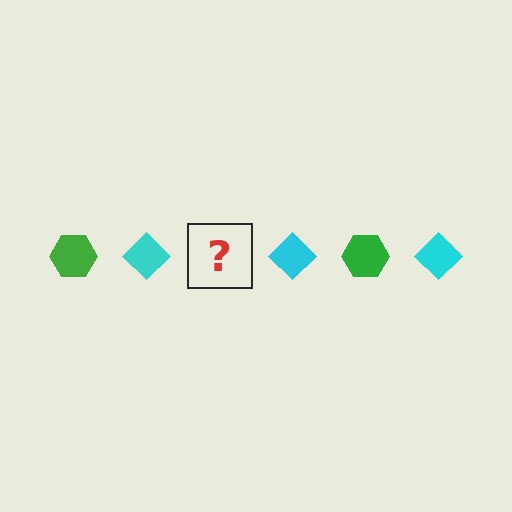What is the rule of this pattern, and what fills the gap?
The rule is that the pattern alternates between green hexagon and cyan diamond. The gap should be filled with a green hexagon.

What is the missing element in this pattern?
The missing element is a green hexagon.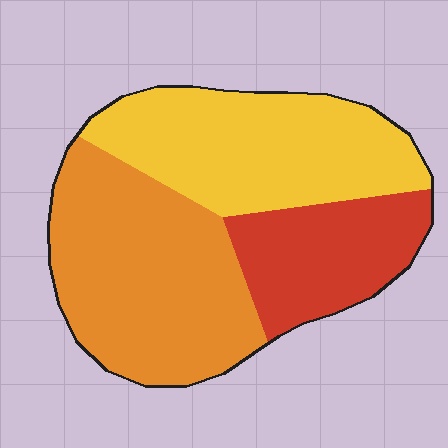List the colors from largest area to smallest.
From largest to smallest: orange, yellow, red.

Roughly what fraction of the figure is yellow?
Yellow takes up about three eighths (3/8) of the figure.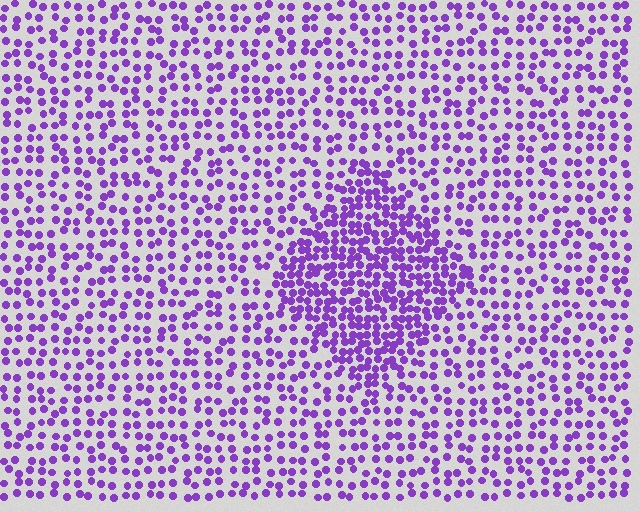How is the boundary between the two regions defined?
The boundary is defined by a change in element density (approximately 2.0x ratio). All elements are the same color, size, and shape.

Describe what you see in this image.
The image contains small purple elements arranged at two different densities. A diamond-shaped region is visible where the elements are more densely packed than the surrounding area.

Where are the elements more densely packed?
The elements are more densely packed inside the diamond boundary.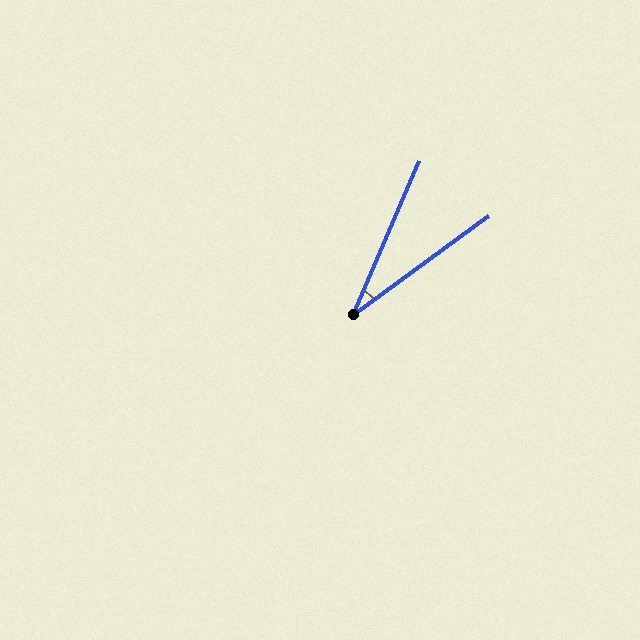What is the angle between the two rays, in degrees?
Approximately 31 degrees.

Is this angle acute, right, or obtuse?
It is acute.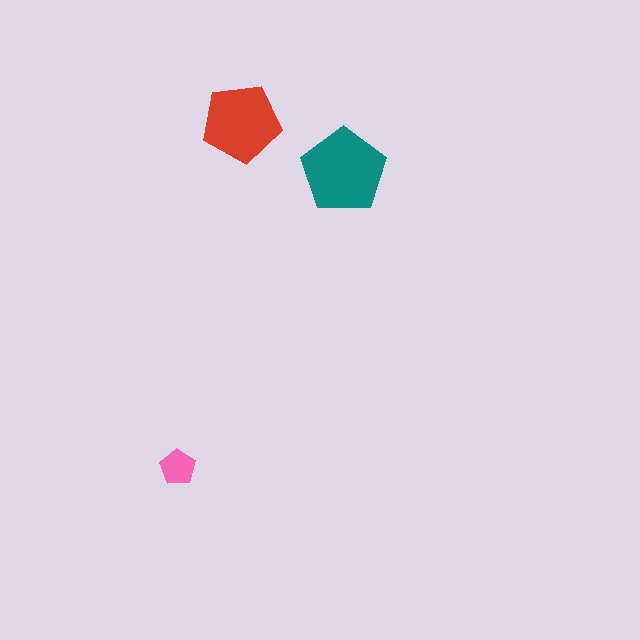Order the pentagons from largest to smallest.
the teal one, the red one, the pink one.